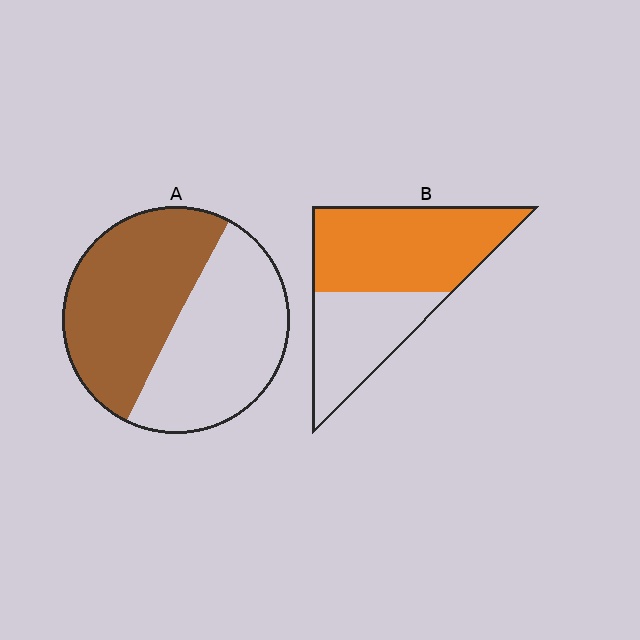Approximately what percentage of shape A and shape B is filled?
A is approximately 50% and B is approximately 60%.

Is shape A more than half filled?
Roughly half.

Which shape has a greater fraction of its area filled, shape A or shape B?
Shape B.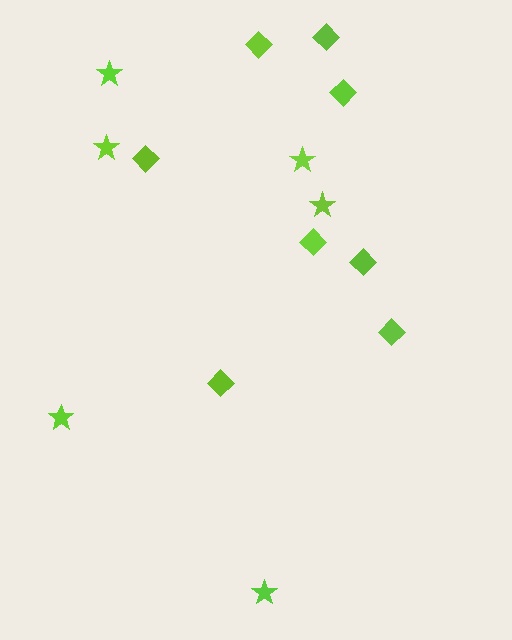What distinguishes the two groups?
There are 2 groups: one group of diamonds (8) and one group of stars (6).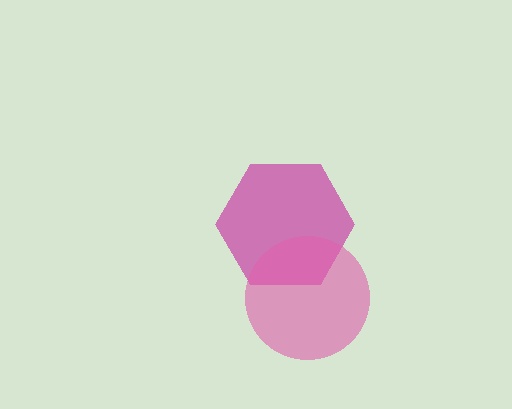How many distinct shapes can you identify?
There are 2 distinct shapes: a magenta hexagon, a pink circle.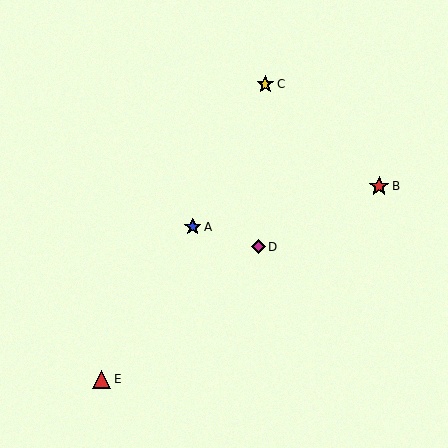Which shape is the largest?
The red star (labeled B) is the largest.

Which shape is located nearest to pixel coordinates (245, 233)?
The magenta diamond (labeled D) at (258, 247) is nearest to that location.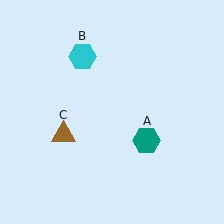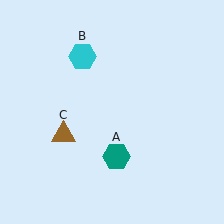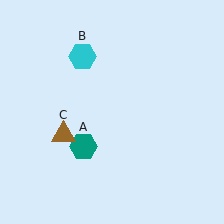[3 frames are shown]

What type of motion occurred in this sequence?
The teal hexagon (object A) rotated clockwise around the center of the scene.